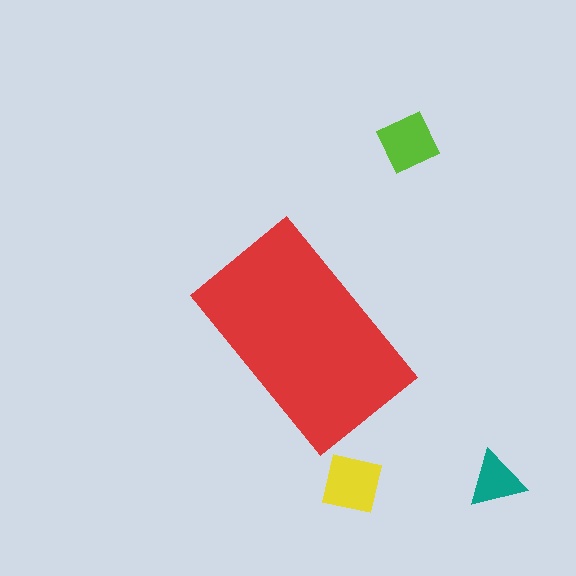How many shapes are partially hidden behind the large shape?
0 shapes are partially hidden.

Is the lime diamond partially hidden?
No, the lime diamond is fully visible.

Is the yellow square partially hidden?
No, the yellow square is fully visible.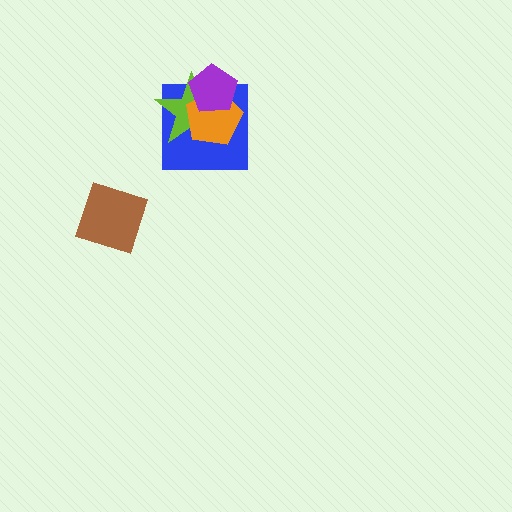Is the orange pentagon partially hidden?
Yes, it is partially covered by another shape.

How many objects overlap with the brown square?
0 objects overlap with the brown square.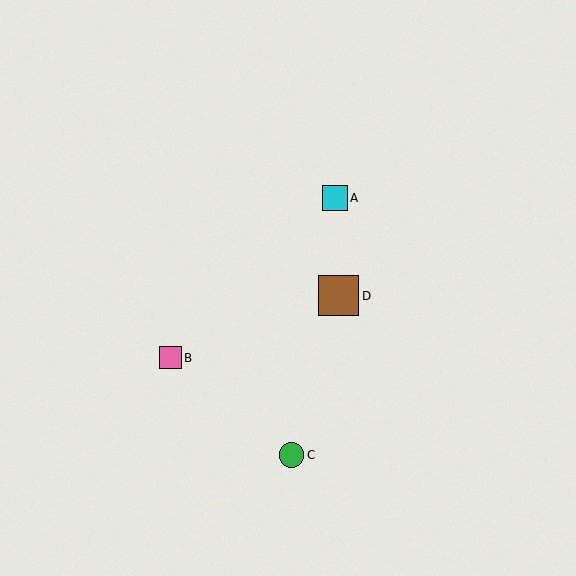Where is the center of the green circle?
The center of the green circle is at (292, 455).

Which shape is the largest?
The brown square (labeled D) is the largest.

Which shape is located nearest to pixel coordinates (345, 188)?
The cyan square (labeled A) at (335, 198) is nearest to that location.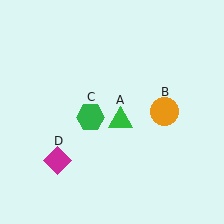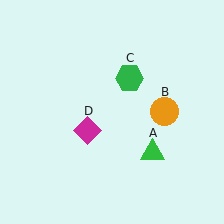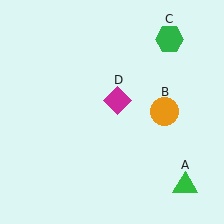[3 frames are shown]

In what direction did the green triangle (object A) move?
The green triangle (object A) moved down and to the right.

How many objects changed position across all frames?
3 objects changed position: green triangle (object A), green hexagon (object C), magenta diamond (object D).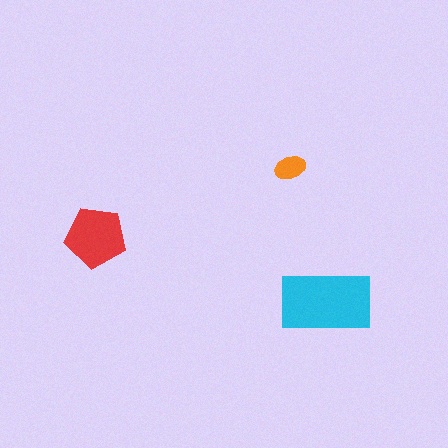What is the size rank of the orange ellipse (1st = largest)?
3rd.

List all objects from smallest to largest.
The orange ellipse, the red pentagon, the cyan rectangle.